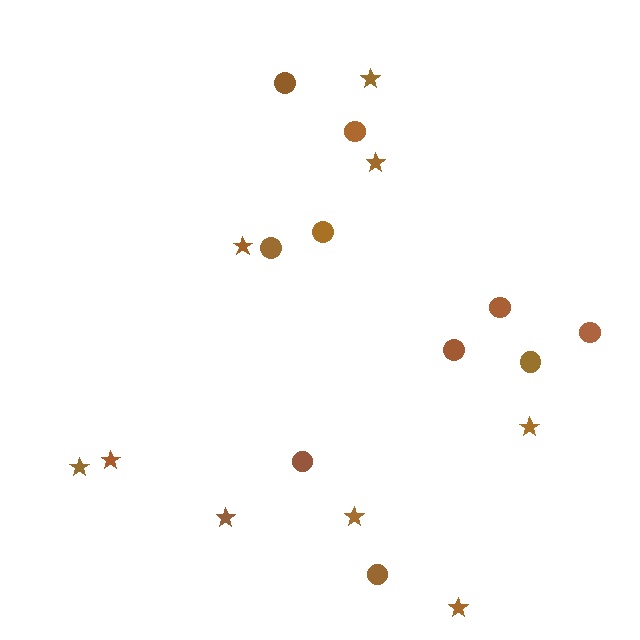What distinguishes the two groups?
There are 2 groups: one group of stars (9) and one group of circles (10).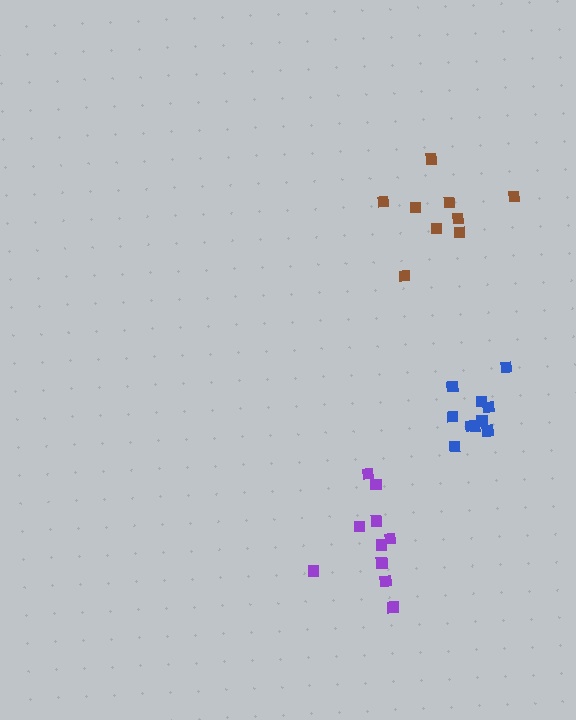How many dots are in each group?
Group 1: 10 dots, Group 2: 9 dots, Group 3: 10 dots (29 total).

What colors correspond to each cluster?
The clusters are colored: purple, brown, blue.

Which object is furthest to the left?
The purple cluster is leftmost.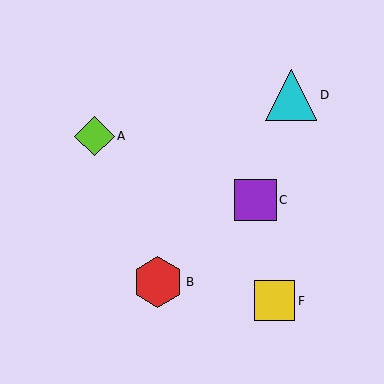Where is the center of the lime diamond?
The center of the lime diamond is at (95, 136).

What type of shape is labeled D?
Shape D is a cyan triangle.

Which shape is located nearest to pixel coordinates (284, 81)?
The cyan triangle (labeled D) at (291, 95) is nearest to that location.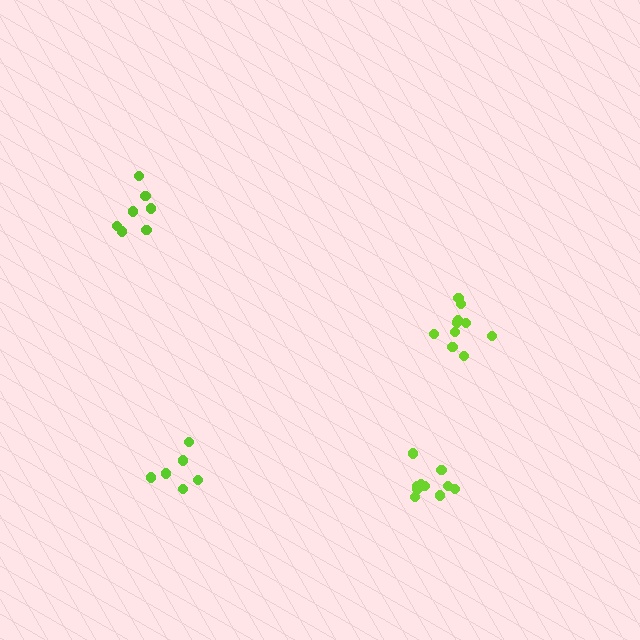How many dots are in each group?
Group 1: 6 dots, Group 2: 10 dots, Group 3: 10 dots, Group 4: 7 dots (33 total).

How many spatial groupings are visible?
There are 4 spatial groupings.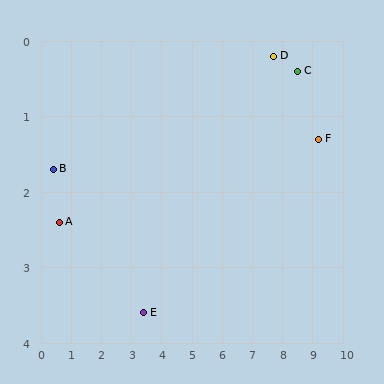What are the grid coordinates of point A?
Point A is at approximately (0.6, 2.4).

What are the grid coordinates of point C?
Point C is at approximately (8.5, 0.4).